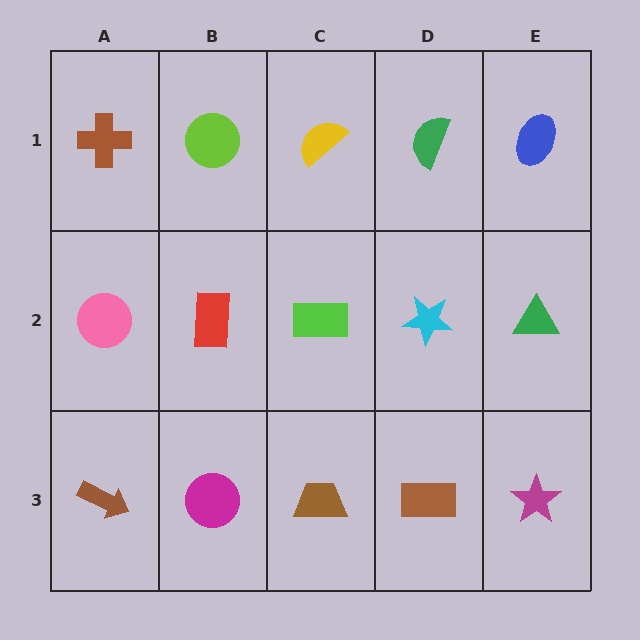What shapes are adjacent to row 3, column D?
A cyan star (row 2, column D), a brown trapezoid (row 3, column C), a magenta star (row 3, column E).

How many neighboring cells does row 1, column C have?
3.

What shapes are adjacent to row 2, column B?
A lime circle (row 1, column B), a magenta circle (row 3, column B), a pink circle (row 2, column A), a lime rectangle (row 2, column C).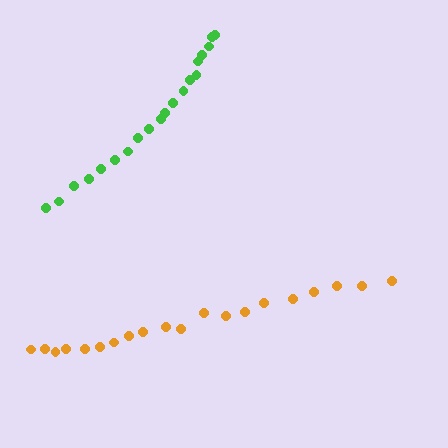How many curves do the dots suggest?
There are 2 distinct paths.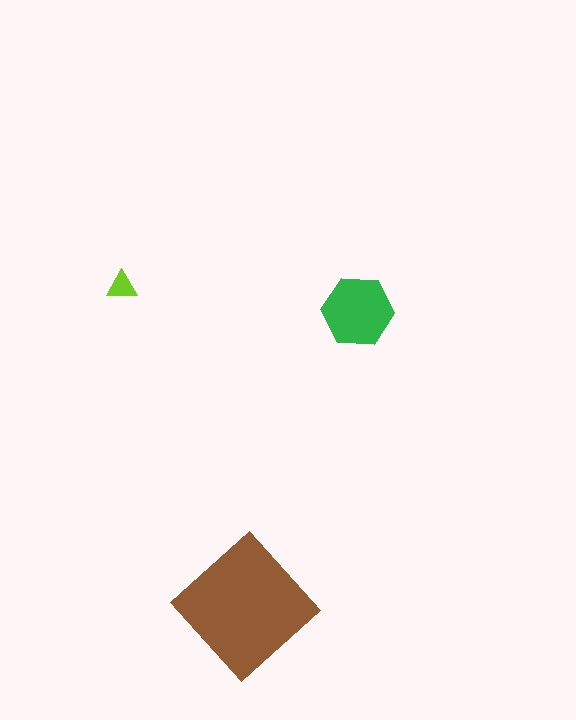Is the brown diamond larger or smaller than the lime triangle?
Larger.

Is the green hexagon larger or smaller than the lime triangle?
Larger.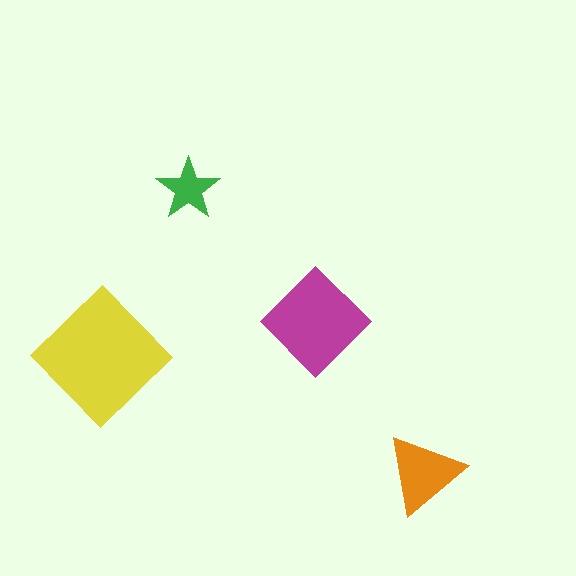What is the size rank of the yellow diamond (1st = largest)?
1st.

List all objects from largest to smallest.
The yellow diamond, the magenta diamond, the orange triangle, the green star.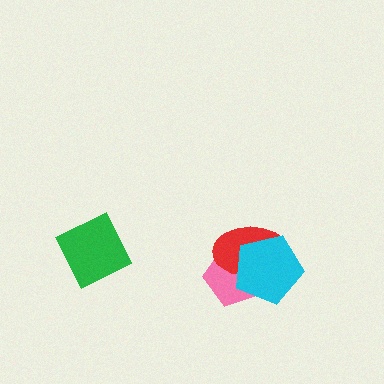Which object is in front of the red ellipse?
The cyan pentagon is in front of the red ellipse.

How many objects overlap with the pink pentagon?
2 objects overlap with the pink pentagon.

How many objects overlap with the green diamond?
0 objects overlap with the green diamond.